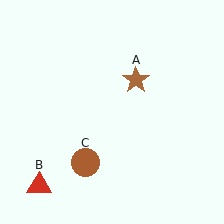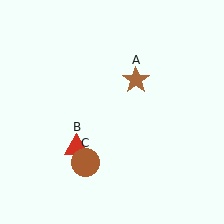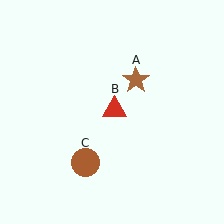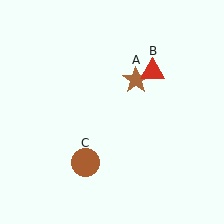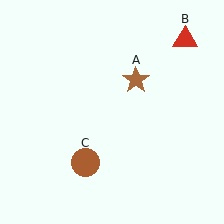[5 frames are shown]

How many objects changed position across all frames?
1 object changed position: red triangle (object B).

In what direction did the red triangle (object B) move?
The red triangle (object B) moved up and to the right.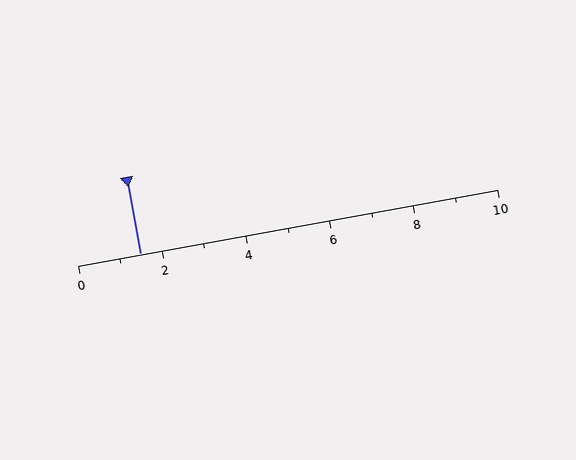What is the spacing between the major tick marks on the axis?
The major ticks are spaced 2 apart.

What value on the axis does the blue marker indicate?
The marker indicates approximately 1.5.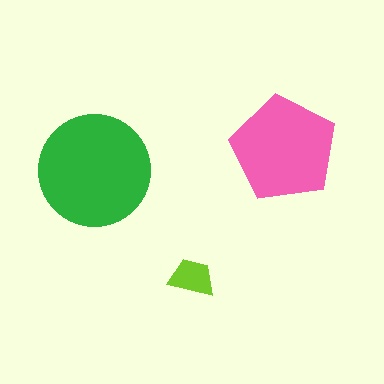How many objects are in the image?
There are 3 objects in the image.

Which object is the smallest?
The lime trapezoid.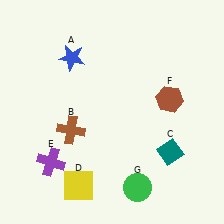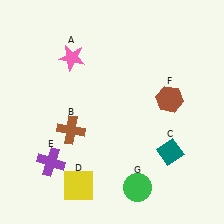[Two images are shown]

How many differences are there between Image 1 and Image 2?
There is 1 difference between the two images.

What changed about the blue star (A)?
In Image 1, A is blue. In Image 2, it changed to pink.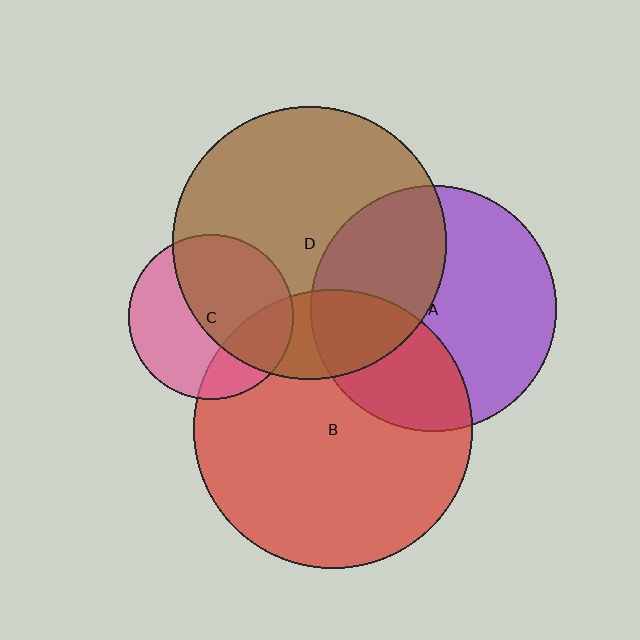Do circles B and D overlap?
Yes.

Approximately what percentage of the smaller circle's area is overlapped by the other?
Approximately 20%.